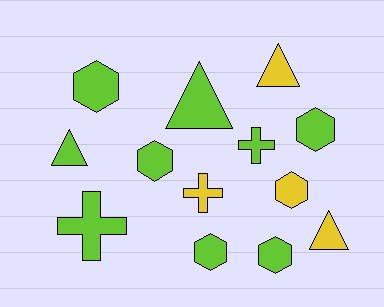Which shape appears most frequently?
Hexagon, with 6 objects.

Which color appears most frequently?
Lime, with 9 objects.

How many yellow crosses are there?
There is 1 yellow cross.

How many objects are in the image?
There are 13 objects.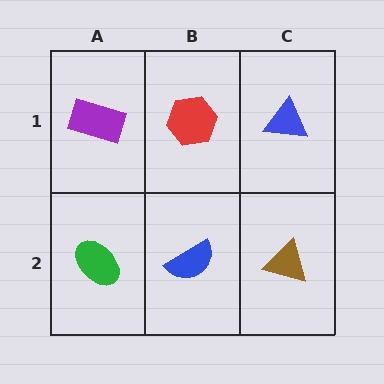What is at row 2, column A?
A green ellipse.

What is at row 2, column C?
A brown triangle.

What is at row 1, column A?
A purple rectangle.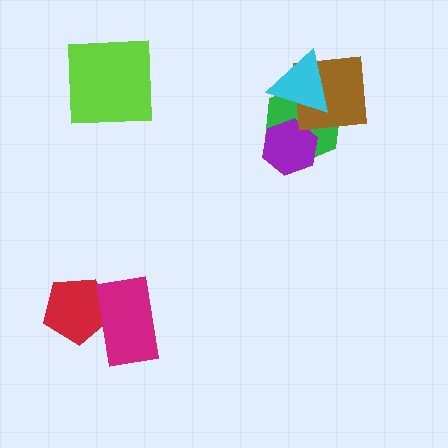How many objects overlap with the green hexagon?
3 objects overlap with the green hexagon.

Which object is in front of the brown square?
The cyan triangle is in front of the brown square.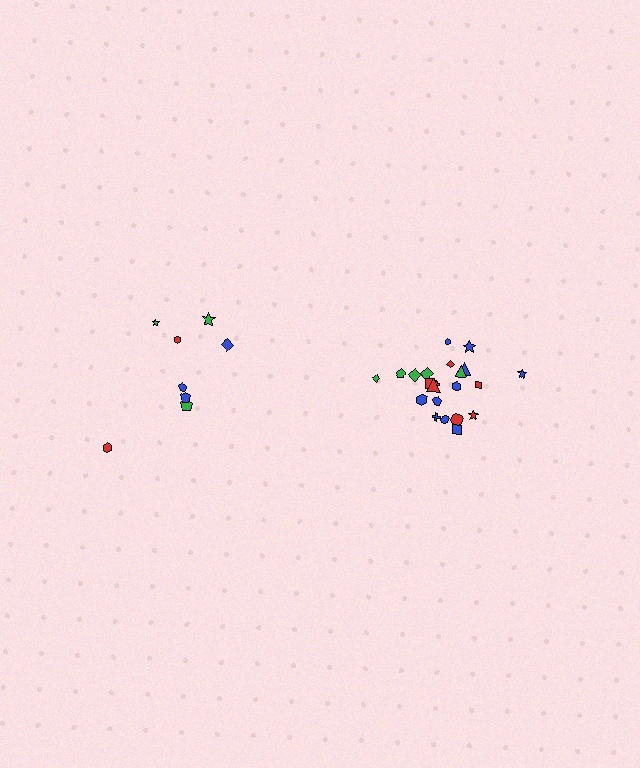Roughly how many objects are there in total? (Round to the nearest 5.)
Roughly 30 objects in total.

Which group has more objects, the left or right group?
The right group.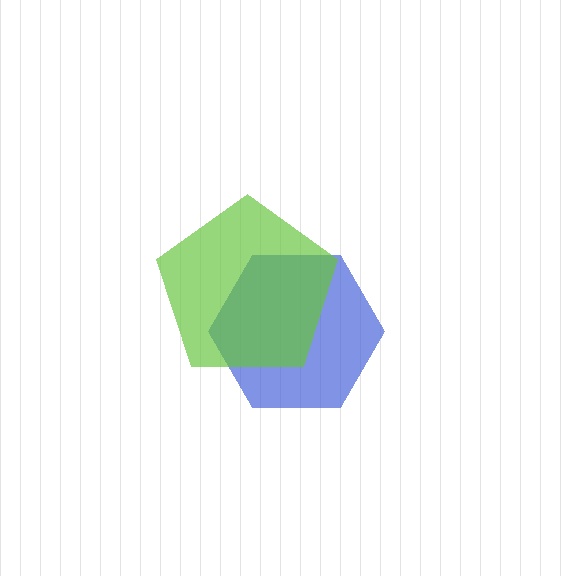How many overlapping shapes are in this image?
There are 2 overlapping shapes in the image.